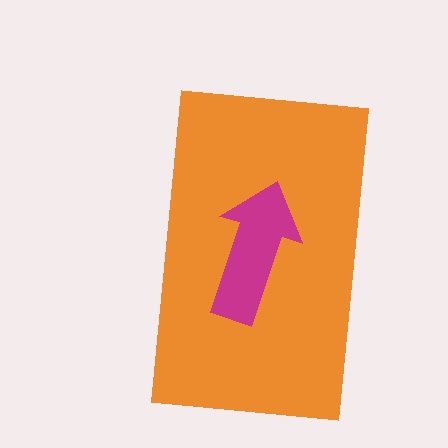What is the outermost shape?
The orange rectangle.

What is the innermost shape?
The magenta arrow.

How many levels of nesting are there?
2.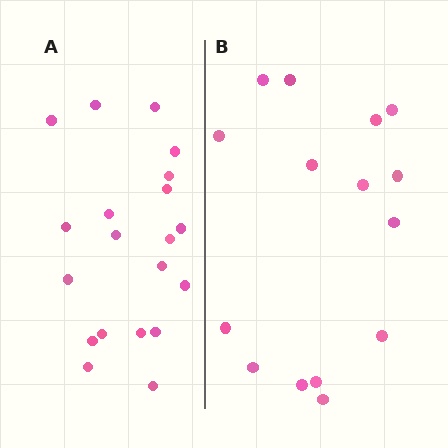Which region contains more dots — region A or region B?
Region A (the left region) has more dots.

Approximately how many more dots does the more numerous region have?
Region A has about 5 more dots than region B.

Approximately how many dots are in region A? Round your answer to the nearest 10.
About 20 dots.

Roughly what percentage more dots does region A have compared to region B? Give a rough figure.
About 35% more.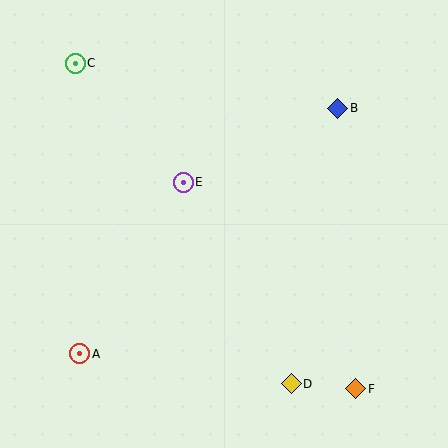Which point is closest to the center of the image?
Point E at (183, 182) is closest to the center.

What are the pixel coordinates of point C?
Point C is at (75, 63).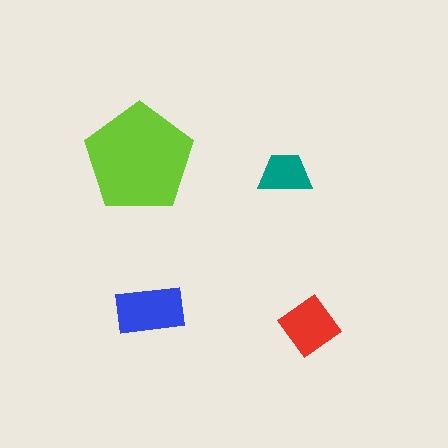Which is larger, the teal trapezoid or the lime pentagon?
The lime pentagon.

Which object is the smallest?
The teal trapezoid.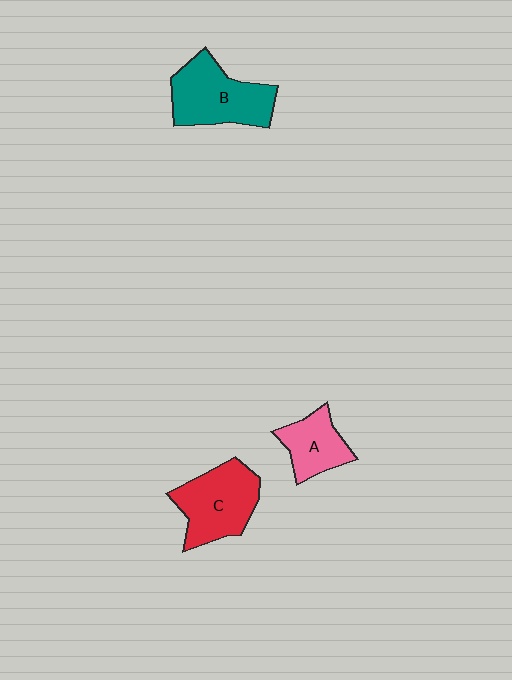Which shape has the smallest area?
Shape A (pink).